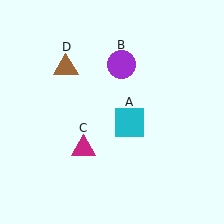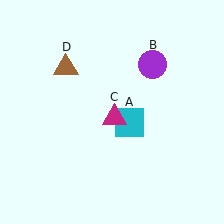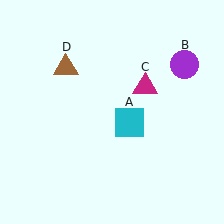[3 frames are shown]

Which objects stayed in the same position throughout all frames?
Cyan square (object A) and brown triangle (object D) remained stationary.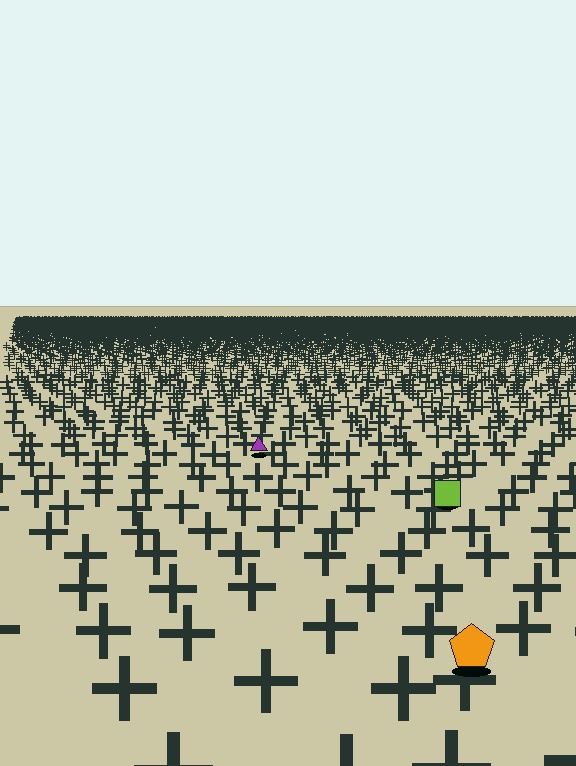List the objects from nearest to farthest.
From nearest to farthest: the orange pentagon, the lime square, the purple triangle.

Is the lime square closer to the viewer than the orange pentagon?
No. The orange pentagon is closer — you can tell from the texture gradient: the ground texture is coarser near it.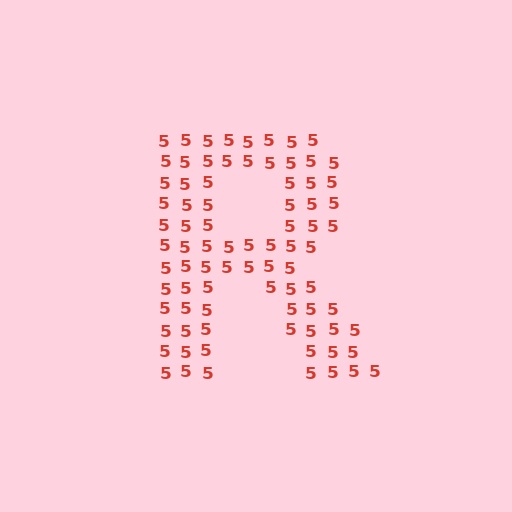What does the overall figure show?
The overall figure shows the letter R.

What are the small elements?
The small elements are digit 5's.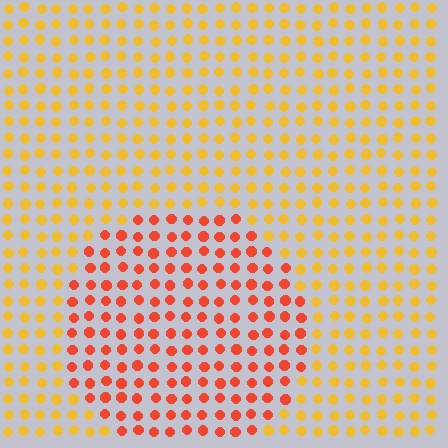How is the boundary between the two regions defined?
The boundary is defined purely by a slight shift in hue (about 38 degrees). Spacing, size, and orientation are identical on both sides.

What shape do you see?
I see a circle.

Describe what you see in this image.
The image is filled with small yellow elements in a uniform arrangement. A circle-shaped region is visible where the elements are tinted to a slightly different hue, forming a subtle color boundary.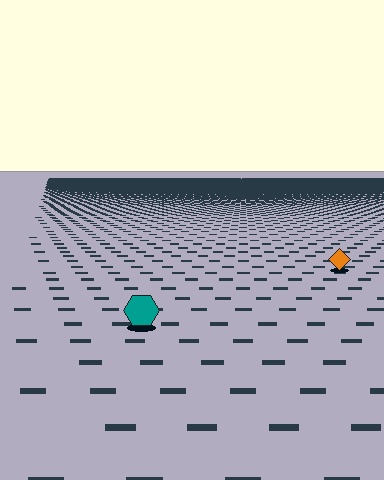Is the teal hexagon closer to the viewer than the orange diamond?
Yes. The teal hexagon is closer — you can tell from the texture gradient: the ground texture is coarser near it.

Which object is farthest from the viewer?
The orange diamond is farthest from the viewer. It appears smaller and the ground texture around it is denser.